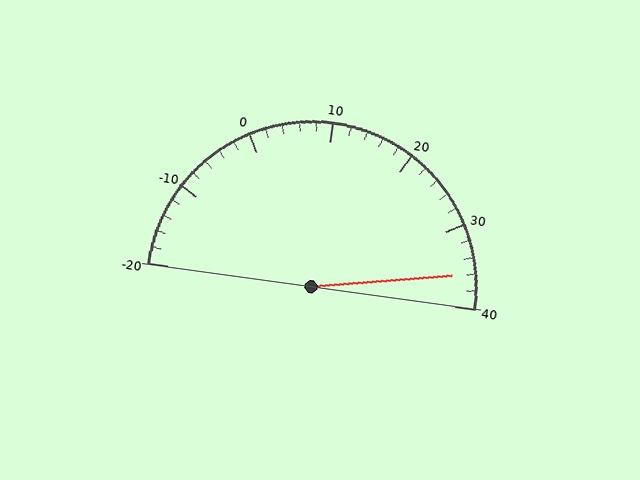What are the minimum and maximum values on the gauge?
The gauge ranges from -20 to 40.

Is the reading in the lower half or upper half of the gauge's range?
The reading is in the upper half of the range (-20 to 40).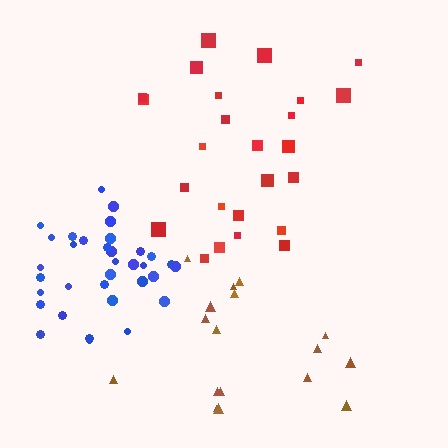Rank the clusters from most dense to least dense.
blue, red, brown.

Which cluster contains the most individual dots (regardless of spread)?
Blue (34).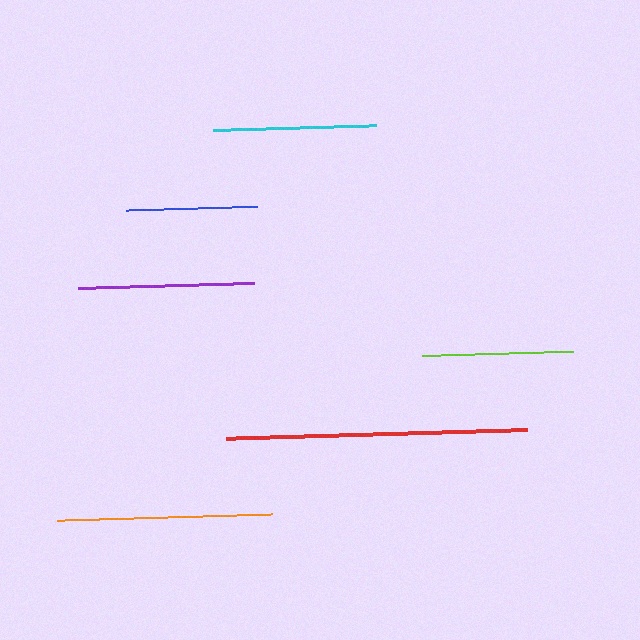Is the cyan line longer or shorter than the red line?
The red line is longer than the cyan line.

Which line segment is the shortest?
The blue line is the shortest at approximately 130 pixels.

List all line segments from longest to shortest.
From longest to shortest: red, orange, purple, cyan, lime, blue.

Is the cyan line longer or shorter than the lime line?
The cyan line is longer than the lime line.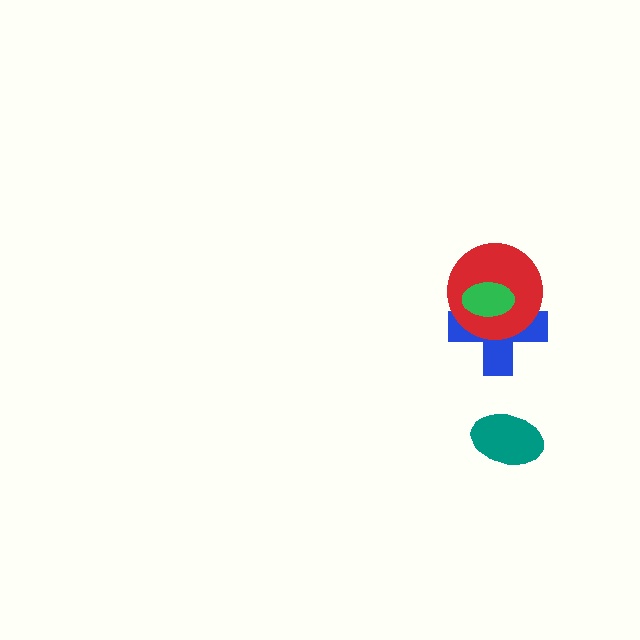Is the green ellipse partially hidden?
No, no other shape covers it.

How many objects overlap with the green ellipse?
2 objects overlap with the green ellipse.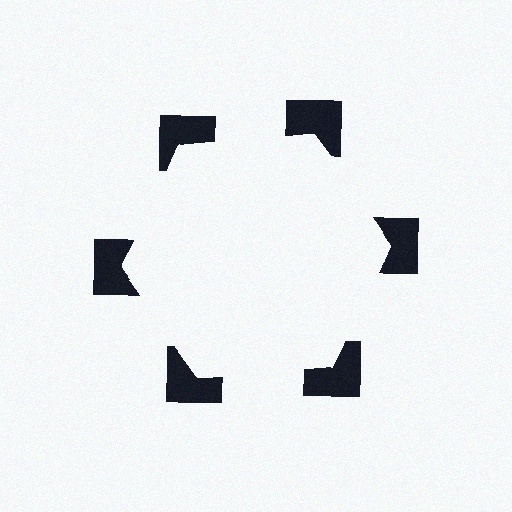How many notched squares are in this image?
There are 6 — one at each vertex of the illusory hexagon.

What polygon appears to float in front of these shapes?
An illusory hexagon — its edges are inferred from the aligned wedge cuts in the notched squares, not physically drawn.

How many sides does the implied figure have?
6 sides.